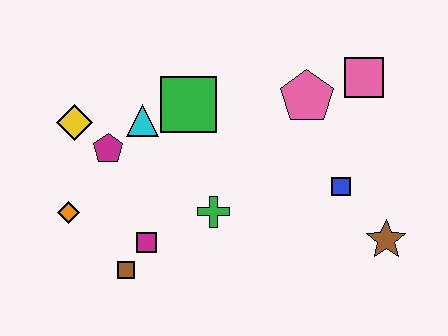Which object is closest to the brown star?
The blue square is closest to the brown star.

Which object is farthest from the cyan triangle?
The brown star is farthest from the cyan triangle.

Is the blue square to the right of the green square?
Yes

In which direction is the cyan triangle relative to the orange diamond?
The cyan triangle is above the orange diamond.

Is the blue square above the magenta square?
Yes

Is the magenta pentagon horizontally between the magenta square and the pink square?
No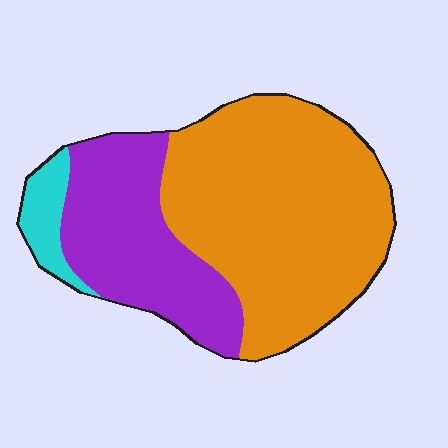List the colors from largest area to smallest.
From largest to smallest: orange, purple, cyan.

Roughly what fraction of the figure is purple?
Purple takes up between a sixth and a third of the figure.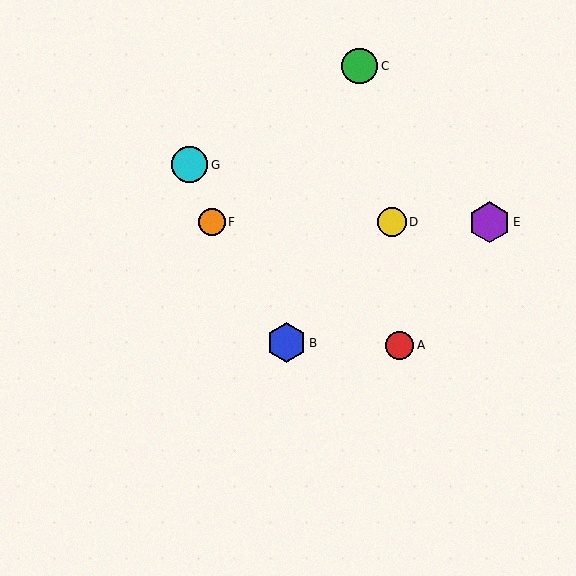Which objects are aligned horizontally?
Objects D, E, F are aligned horizontally.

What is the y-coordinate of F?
Object F is at y≈222.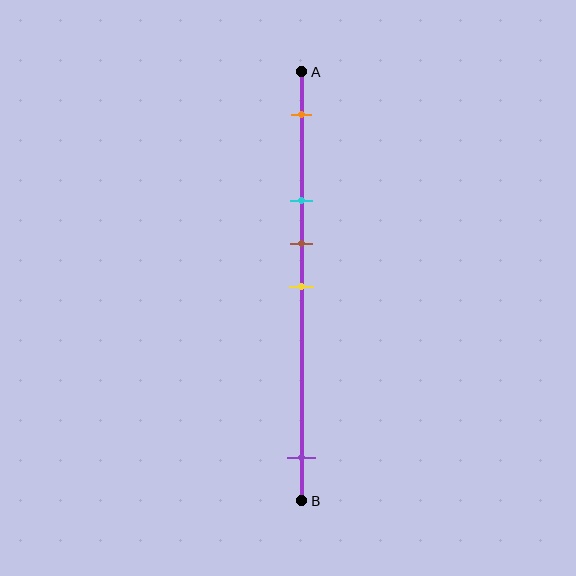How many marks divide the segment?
There are 5 marks dividing the segment.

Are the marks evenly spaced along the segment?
No, the marks are not evenly spaced.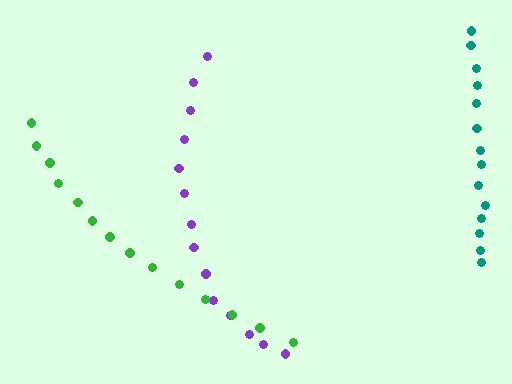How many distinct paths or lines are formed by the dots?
There are 3 distinct paths.